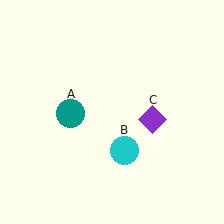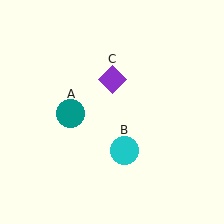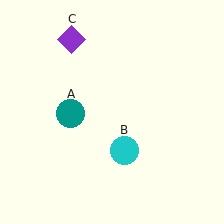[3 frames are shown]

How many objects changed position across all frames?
1 object changed position: purple diamond (object C).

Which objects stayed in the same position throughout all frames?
Teal circle (object A) and cyan circle (object B) remained stationary.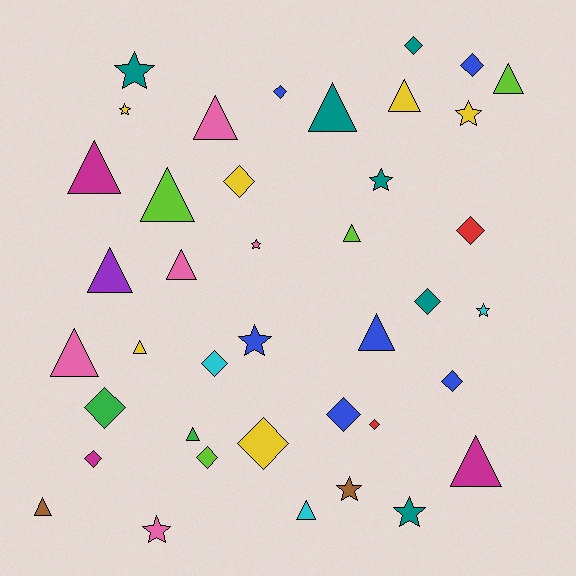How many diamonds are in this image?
There are 14 diamonds.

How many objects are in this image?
There are 40 objects.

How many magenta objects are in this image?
There are 3 magenta objects.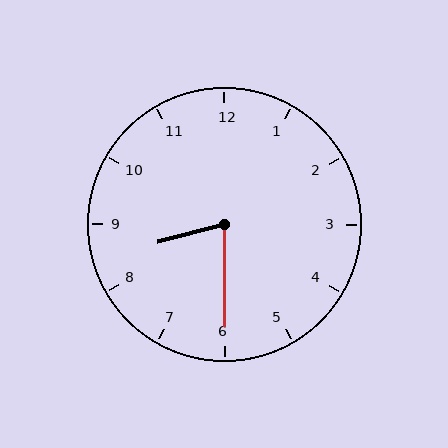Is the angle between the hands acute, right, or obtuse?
It is acute.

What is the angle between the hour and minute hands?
Approximately 75 degrees.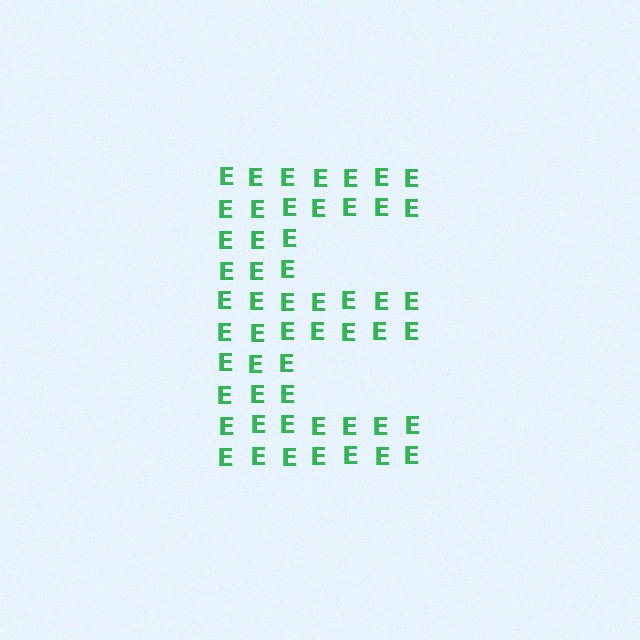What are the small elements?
The small elements are letter E's.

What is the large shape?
The large shape is the letter E.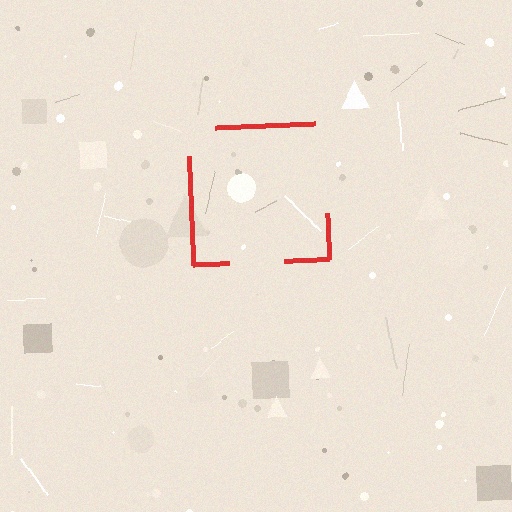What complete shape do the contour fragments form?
The contour fragments form a square.